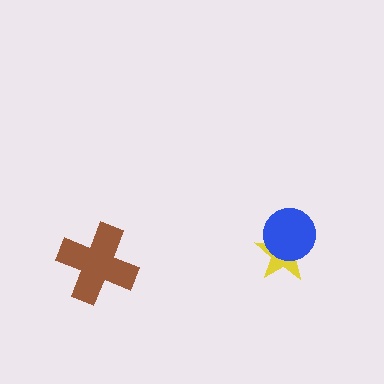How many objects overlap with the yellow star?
1 object overlaps with the yellow star.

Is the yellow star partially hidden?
Yes, it is partially covered by another shape.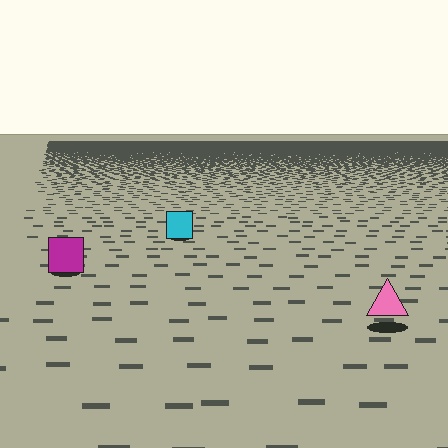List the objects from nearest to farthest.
From nearest to farthest: the pink triangle, the magenta square, the cyan square.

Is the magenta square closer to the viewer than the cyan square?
Yes. The magenta square is closer — you can tell from the texture gradient: the ground texture is coarser near it.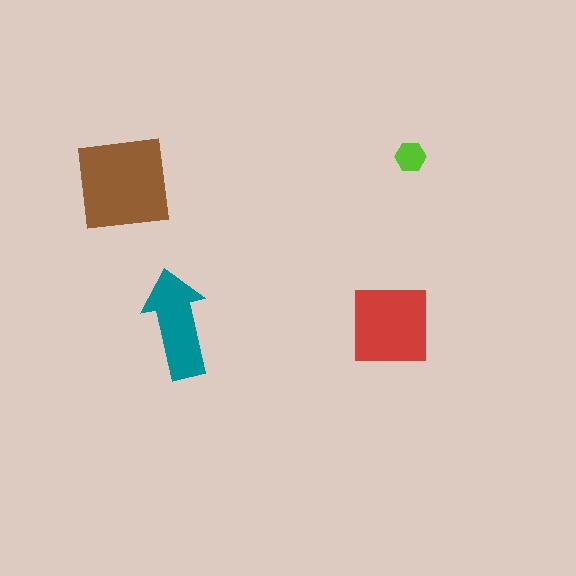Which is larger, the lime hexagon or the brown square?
The brown square.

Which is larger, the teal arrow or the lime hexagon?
The teal arrow.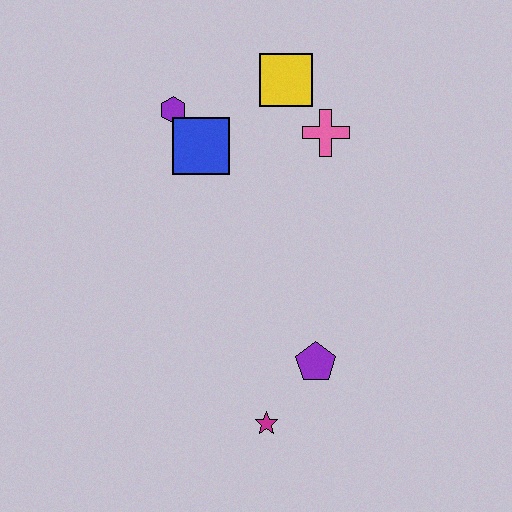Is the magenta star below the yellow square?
Yes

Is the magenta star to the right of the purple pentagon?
No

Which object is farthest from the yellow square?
The magenta star is farthest from the yellow square.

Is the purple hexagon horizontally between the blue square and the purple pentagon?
No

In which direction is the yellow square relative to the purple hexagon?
The yellow square is to the right of the purple hexagon.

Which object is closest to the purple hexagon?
The blue square is closest to the purple hexagon.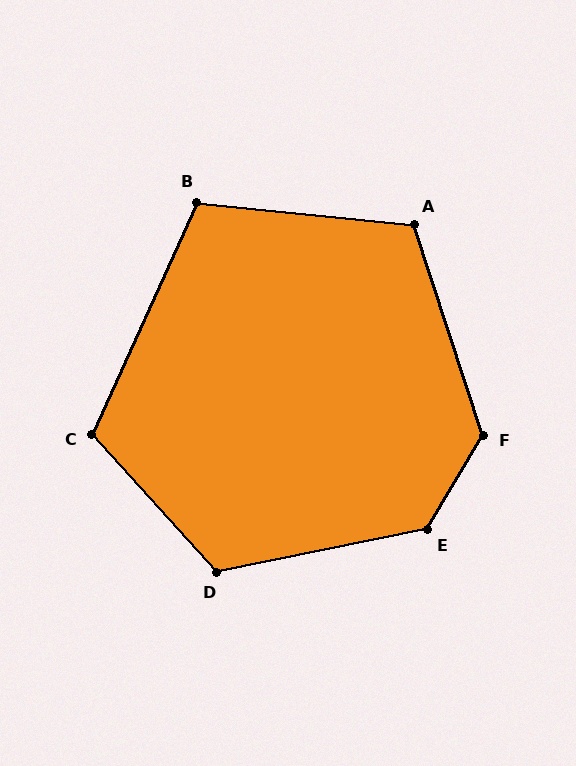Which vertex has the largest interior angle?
E, at approximately 132 degrees.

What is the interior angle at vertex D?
Approximately 121 degrees (obtuse).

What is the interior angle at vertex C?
Approximately 114 degrees (obtuse).